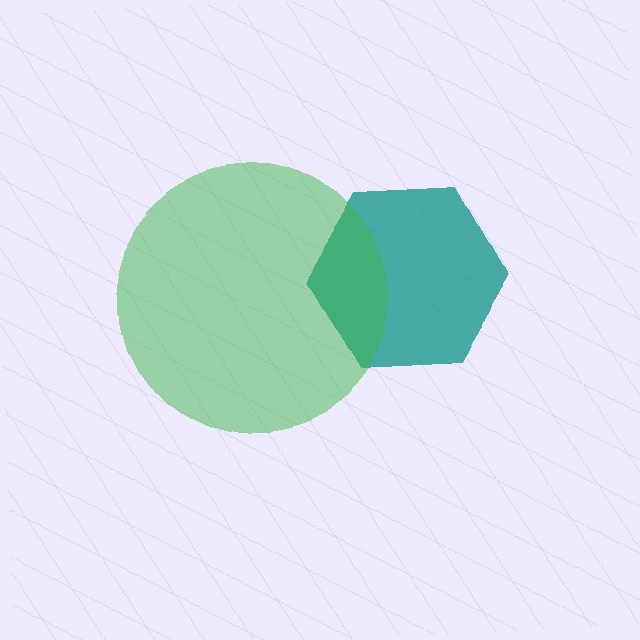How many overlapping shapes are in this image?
There are 2 overlapping shapes in the image.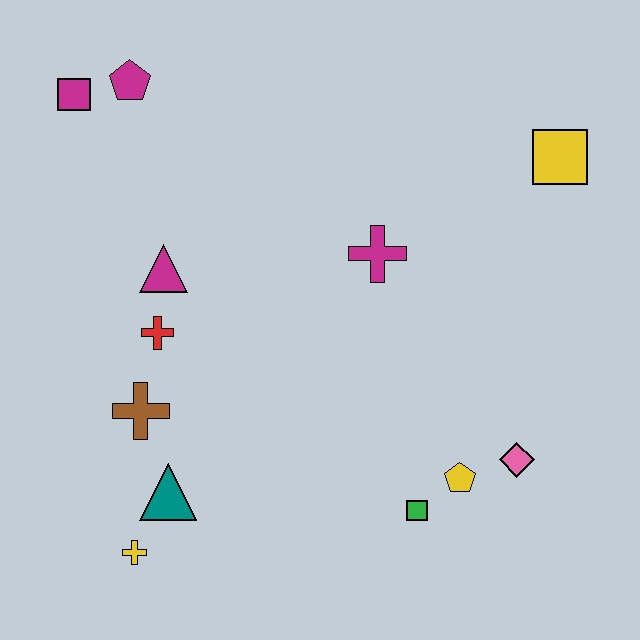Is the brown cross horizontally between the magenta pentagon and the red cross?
Yes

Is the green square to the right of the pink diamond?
No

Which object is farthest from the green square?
The magenta square is farthest from the green square.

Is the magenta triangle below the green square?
No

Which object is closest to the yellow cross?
The teal triangle is closest to the yellow cross.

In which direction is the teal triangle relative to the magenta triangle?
The teal triangle is below the magenta triangle.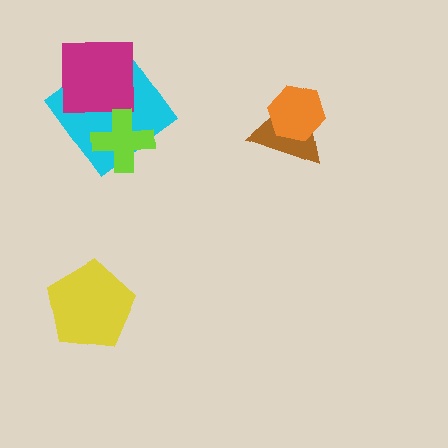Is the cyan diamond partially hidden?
Yes, it is partially covered by another shape.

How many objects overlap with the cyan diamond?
2 objects overlap with the cyan diamond.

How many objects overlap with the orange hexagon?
1 object overlaps with the orange hexagon.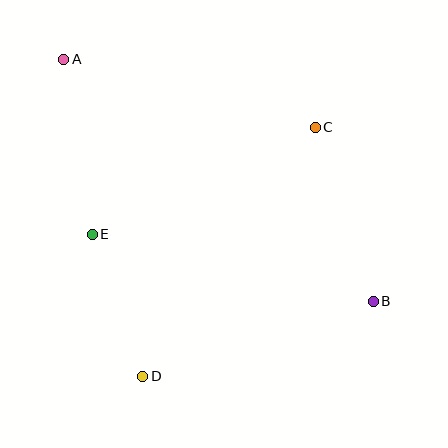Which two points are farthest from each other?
Points A and B are farthest from each other.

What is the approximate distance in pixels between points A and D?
The distance between A and D is approximately 327 pixels.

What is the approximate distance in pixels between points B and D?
The distance between B and D is approximately 242 pixels.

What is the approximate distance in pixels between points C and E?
The distance between C and E is approximately 248 pixels.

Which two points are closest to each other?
Points D and E are closest to each other.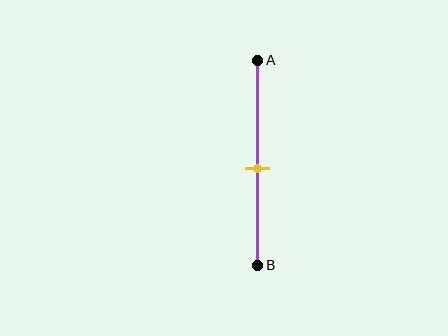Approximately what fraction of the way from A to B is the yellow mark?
The yellow mark is approximately 55% of the way from A to B.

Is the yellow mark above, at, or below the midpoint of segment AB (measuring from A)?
The yellow mark is approximately at the midpoint of segment AB.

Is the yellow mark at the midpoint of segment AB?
Yes, the mark is approximately at the midpoint.